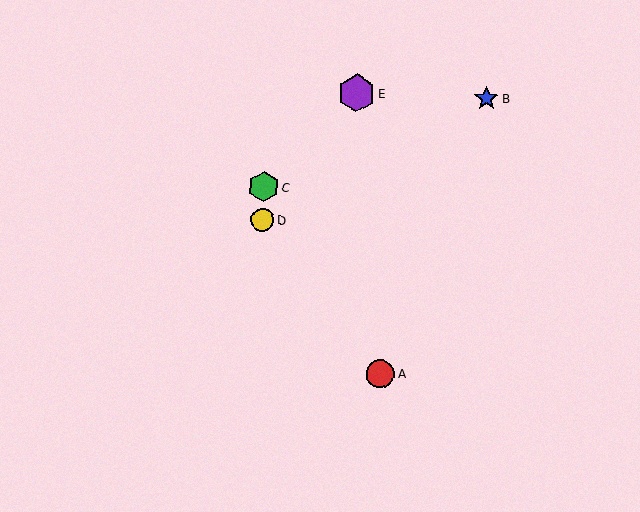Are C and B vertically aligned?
No, C is at x≈264 and B is at x≈486.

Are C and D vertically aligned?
Yes, both are at x≈264.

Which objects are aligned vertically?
Objects C, D are aligned vertically.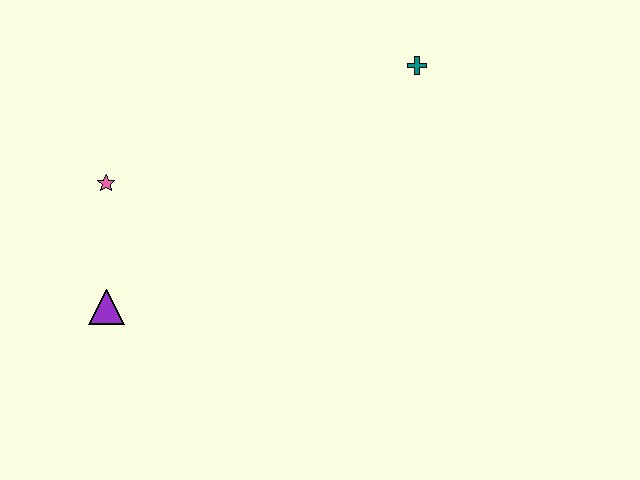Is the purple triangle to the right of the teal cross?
No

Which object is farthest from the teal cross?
The purple triangle is farthest from the teal cross.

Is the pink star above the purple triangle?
Yes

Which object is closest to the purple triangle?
The pink star is closest to the purple triangle.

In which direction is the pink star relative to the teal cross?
The pink star is to the left of the teal cross.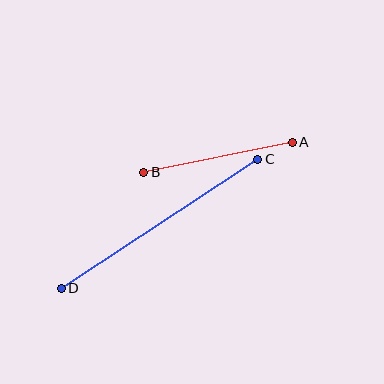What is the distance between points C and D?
The distance is approximately 235 pixels.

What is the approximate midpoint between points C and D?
The midpoint is at approximately (160, 224) pixels.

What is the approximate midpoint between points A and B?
The midpoint is at approximately (218, 157) pixels.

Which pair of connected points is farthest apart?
Points C and D are farthest apart.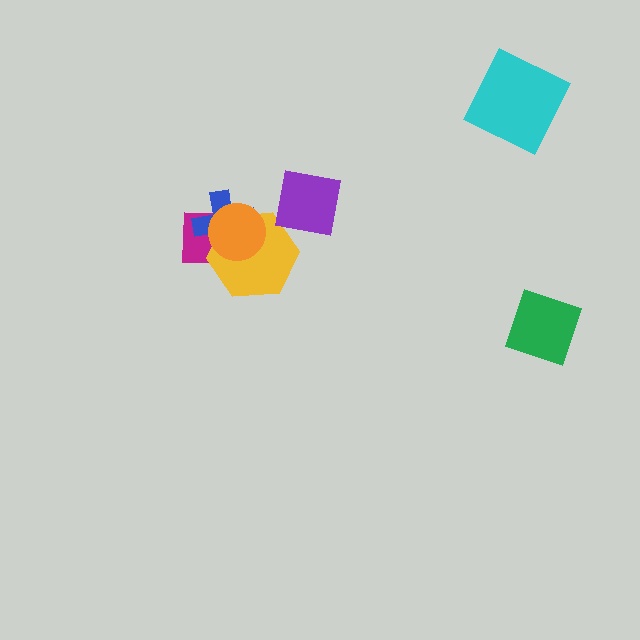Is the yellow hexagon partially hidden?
Yes, it is partially covered by another shape.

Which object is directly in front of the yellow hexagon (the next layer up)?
The blue cross is directly in front of the yellow hexagon.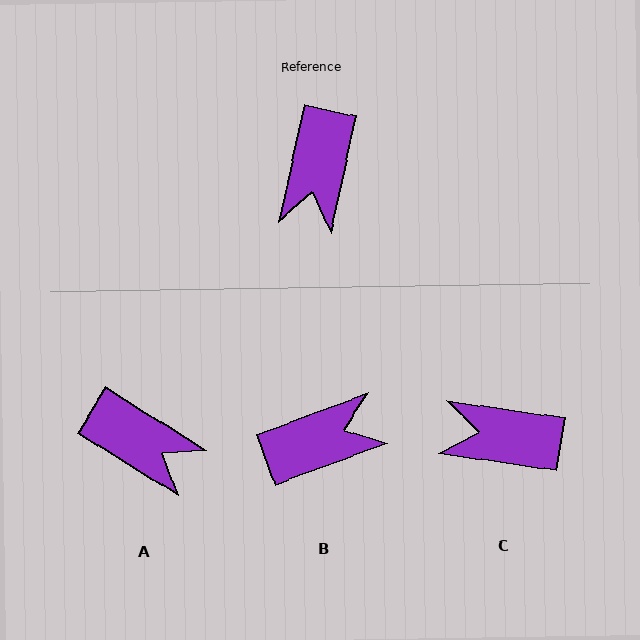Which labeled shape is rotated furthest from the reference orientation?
B, about 122 degrees away.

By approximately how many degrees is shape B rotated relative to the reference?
Approximately 122 degrees counter-clockwise.